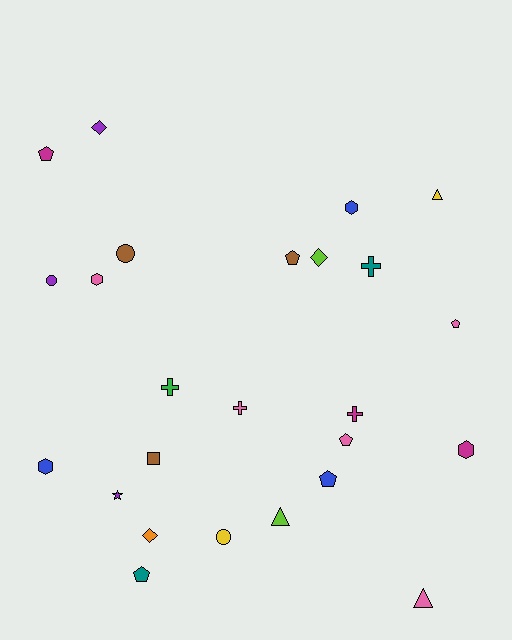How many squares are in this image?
There is 1 square.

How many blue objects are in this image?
There are 3 blue objects.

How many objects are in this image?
There are 25 objects.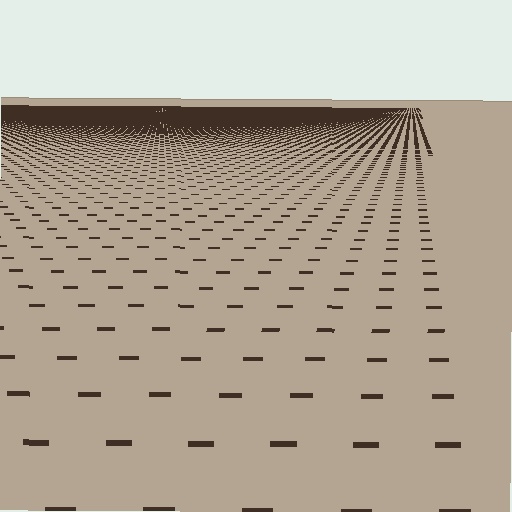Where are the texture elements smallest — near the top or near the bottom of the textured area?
Near the top.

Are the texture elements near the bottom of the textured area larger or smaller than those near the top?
Larger. Near the bottom, elements are closer to the viewer and appear at a bigger on-screen size.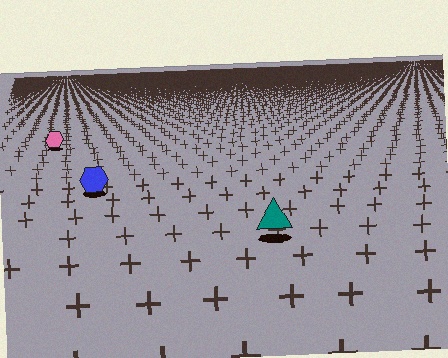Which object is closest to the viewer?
The teal triangle is closest. The texture marks near it are larger and more spread out.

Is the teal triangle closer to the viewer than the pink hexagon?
Yes. The teal triangle is closer — you can tell from the texture gradient: the ground texture is coarser near it.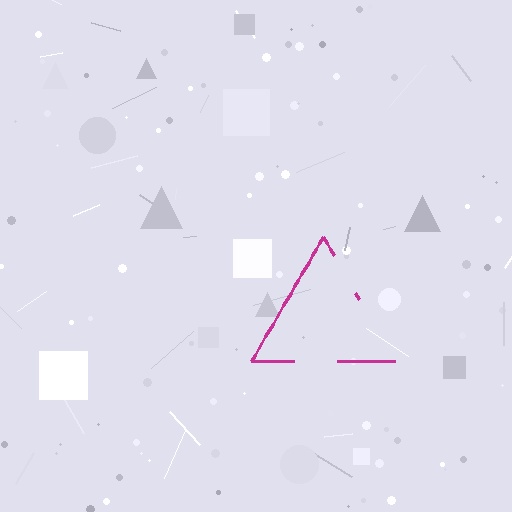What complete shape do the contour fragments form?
The contour fragments form a triangle.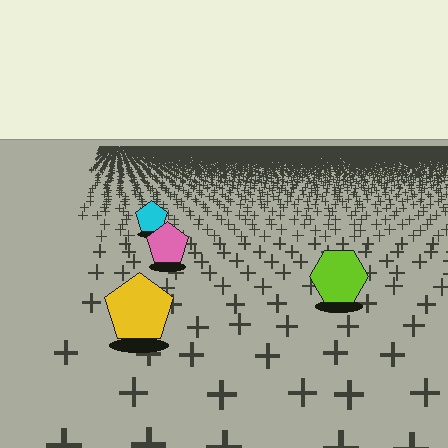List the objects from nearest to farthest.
From nearest to farthest: the yellow pentagon, the lime hexagon, the pink pentagon, the cyan pentagon.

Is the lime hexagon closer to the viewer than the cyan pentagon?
Yes. The lime hexagon is closer — you can tell from the texture gradient: the ground texture is coarser near it.